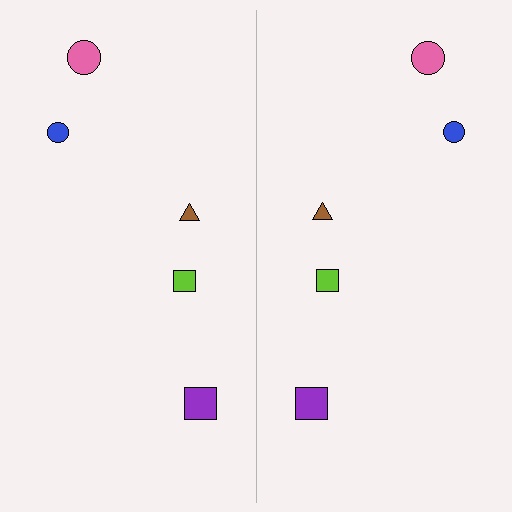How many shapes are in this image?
There are 10 shapes in this image.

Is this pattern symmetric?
Yes, this pattern has bilateral (reflection) symmetry.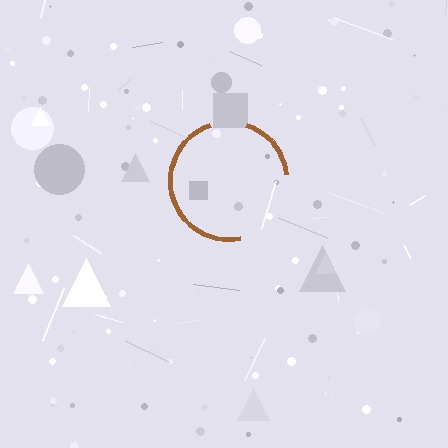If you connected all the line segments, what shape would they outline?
They would outline a circle.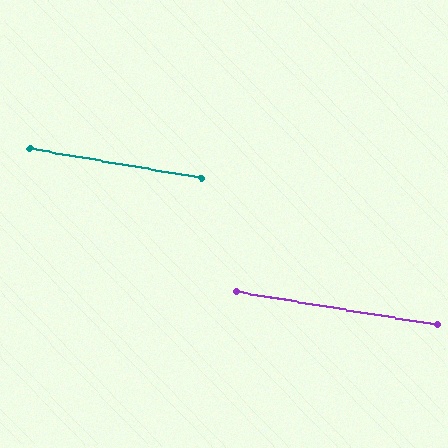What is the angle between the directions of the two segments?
Approximately 0 degrees.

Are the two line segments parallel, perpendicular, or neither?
Parallel — their directions differ by only 0.3°.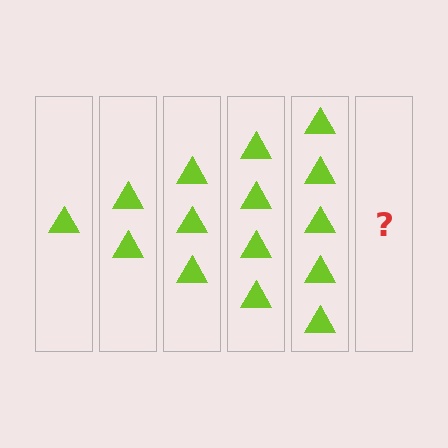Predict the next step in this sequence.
The next step is 6 triangles.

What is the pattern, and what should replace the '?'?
The pattern is that each step adds one more triangle. The '?' should be 6 triangles.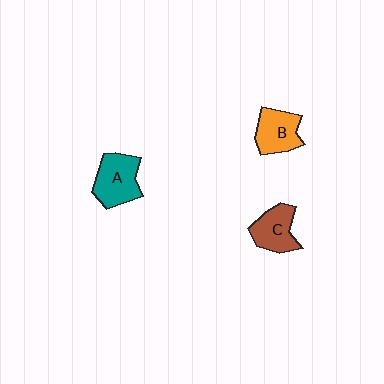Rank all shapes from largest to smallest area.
From largest to smallest: A (teal), B (orange), C (brown).